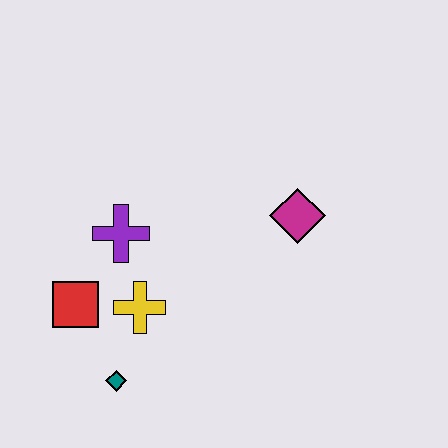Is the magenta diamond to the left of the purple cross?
No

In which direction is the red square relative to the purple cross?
The red square is below the purple cross.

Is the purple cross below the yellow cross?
No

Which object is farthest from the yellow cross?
The magenta diamond is farthest from the yellow cross.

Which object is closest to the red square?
The yellow cross is closest to the red square.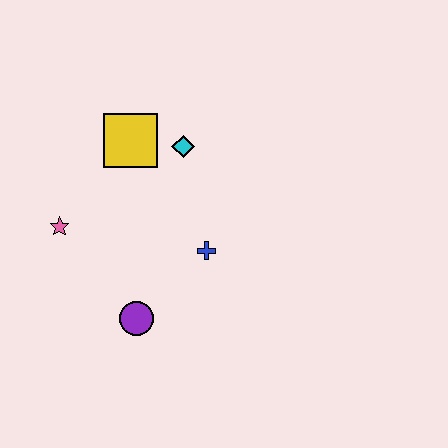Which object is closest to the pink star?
The yellow square is closest to the pink star.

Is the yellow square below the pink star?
No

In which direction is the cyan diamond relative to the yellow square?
The cyan diamond is to the right of the yellow square.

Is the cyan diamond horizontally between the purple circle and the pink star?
No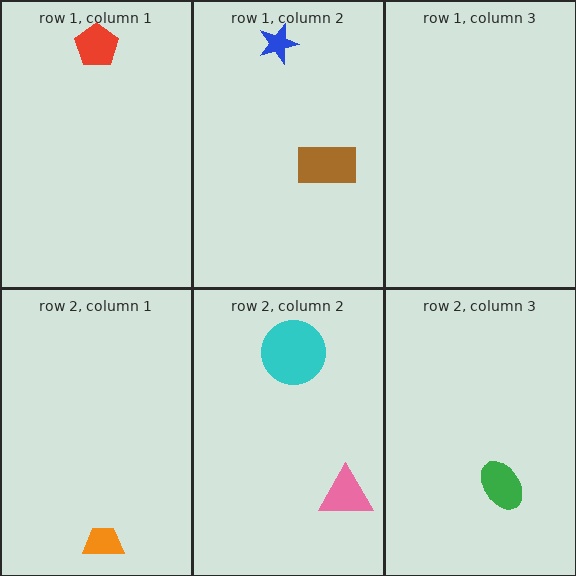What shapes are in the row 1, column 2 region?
The brown rectangle, the blue star.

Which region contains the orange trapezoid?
The row 2, column 1 region.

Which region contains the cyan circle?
The row 2, column 2 region.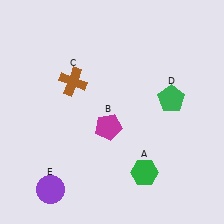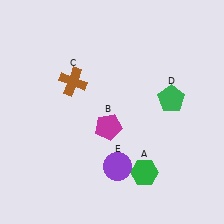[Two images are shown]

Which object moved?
The purple circle (E) moved right.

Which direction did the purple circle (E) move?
The purple circle (E) moved right.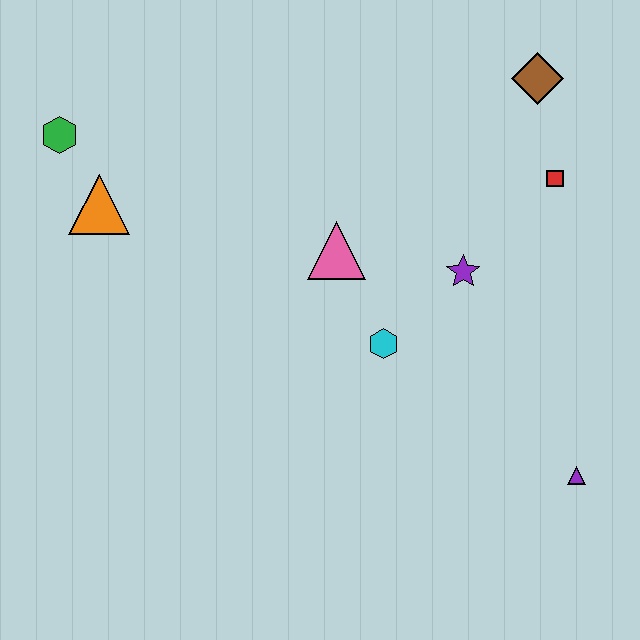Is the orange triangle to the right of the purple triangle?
No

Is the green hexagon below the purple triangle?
No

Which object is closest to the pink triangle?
The cyan hexagon is closest to the pink triangle.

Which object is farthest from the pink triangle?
The purple triangle is farthest from the pink triangle.